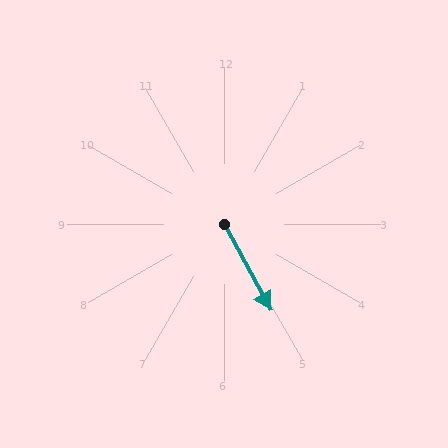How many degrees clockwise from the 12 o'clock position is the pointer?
Approximately 152 degrees.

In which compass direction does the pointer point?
Southeast.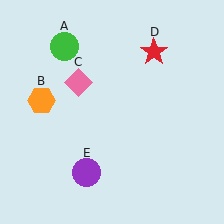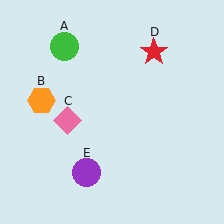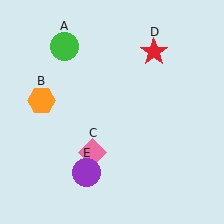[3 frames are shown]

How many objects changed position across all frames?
1 object changed position: pink diamond (object C).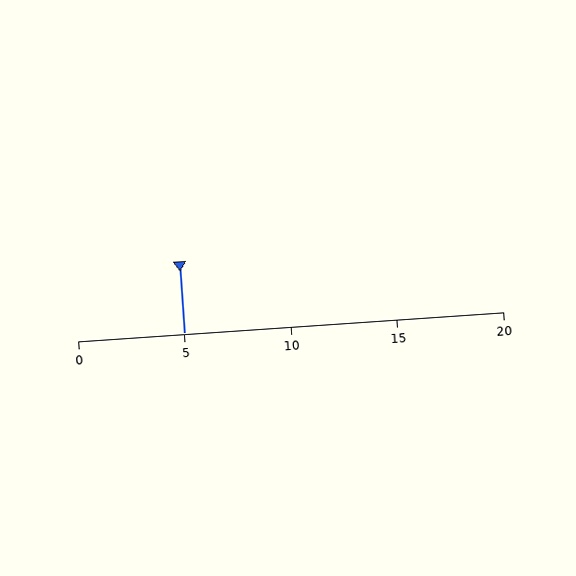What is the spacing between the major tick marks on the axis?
The major ticks are spaced 5 apart.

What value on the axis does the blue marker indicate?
The marker indicates approximately 5.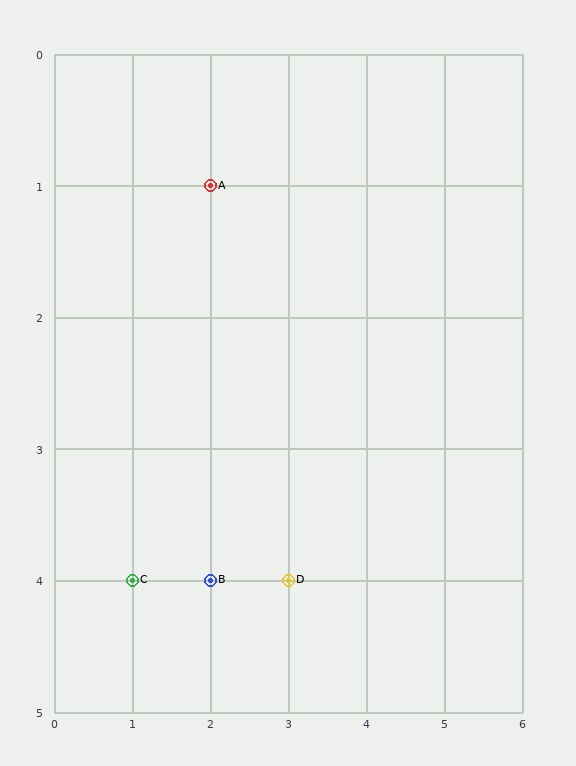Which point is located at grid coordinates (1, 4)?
Point C is at (1, 4).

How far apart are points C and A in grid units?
Points C and A are 1 column and 3 rows apart (about 3.2 grid units diagonally).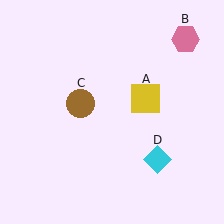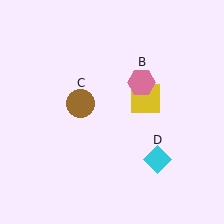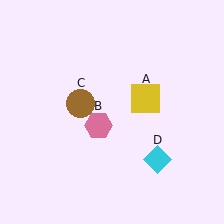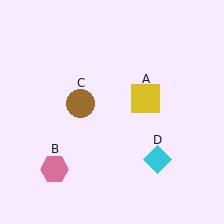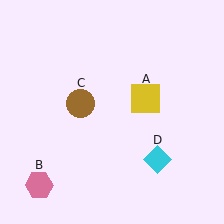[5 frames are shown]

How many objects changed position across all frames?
1 object changed position: pink hexagon (object B).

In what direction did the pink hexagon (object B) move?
The pink hexagon (object B) moved down and to the left.